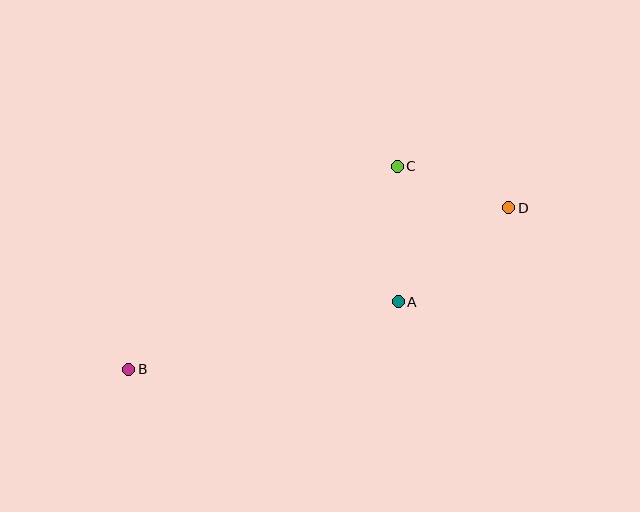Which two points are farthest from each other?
Points B and D are farthest from each other.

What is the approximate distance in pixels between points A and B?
The distance between A and B is approximately 278 pixels.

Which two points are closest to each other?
Points C and D are closest to each other.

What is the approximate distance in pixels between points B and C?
The distance between B and C is approximately 337 pixels.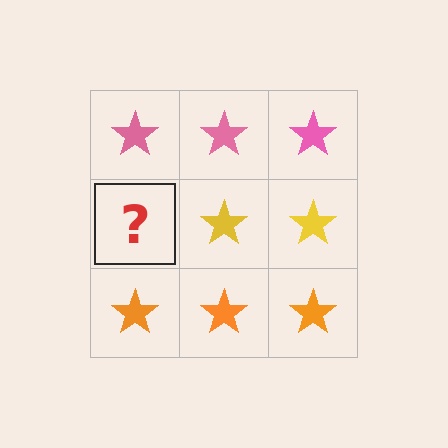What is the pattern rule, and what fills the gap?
The rule is that each row has a consistent color. The gap should be filled with a yellow star.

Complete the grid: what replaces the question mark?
The question mark should be replaced with a yellow star.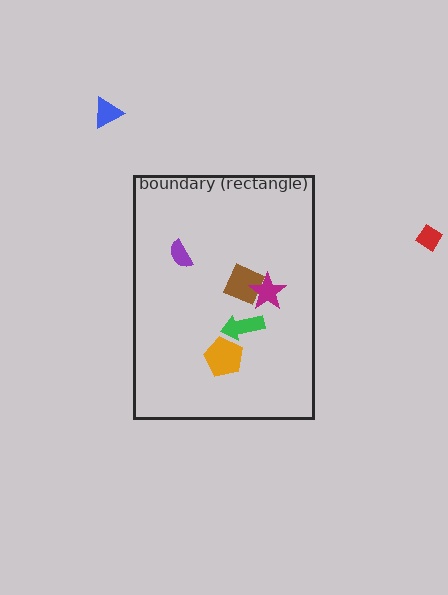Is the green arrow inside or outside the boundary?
Inside.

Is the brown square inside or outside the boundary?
Inside.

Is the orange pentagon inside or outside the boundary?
Inside.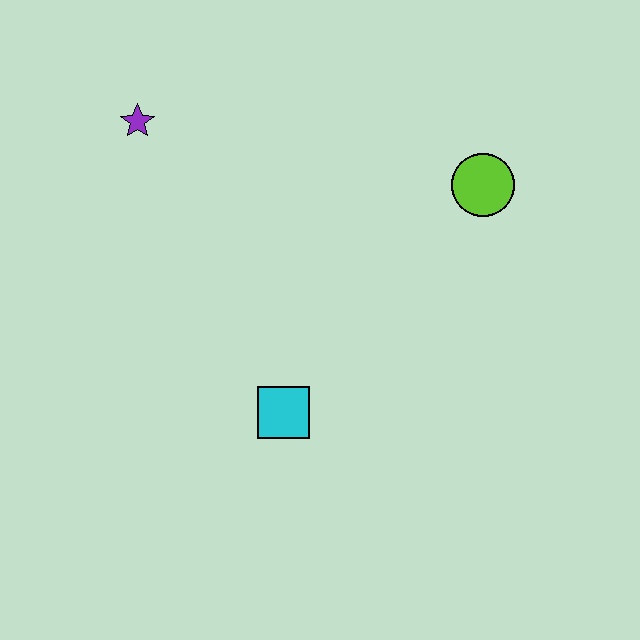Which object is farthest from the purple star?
The lime circle is farthest from the purple star.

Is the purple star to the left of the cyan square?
Yes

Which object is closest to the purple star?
The cyan square is closest to the purple star.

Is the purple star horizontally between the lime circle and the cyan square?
No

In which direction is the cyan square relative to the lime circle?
The cyan square is below the lime circle.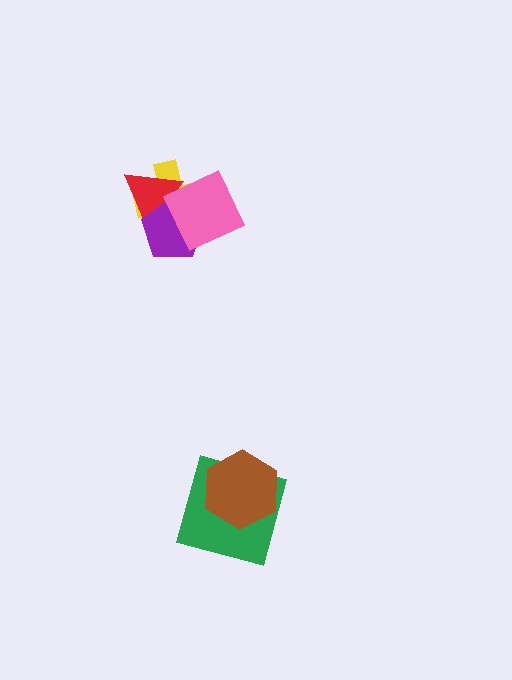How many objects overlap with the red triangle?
3 objects overlap with the red triangle.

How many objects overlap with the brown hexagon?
1 object overlaps with the brown hexagon.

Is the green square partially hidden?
Yes, it is partially covered by another shape.